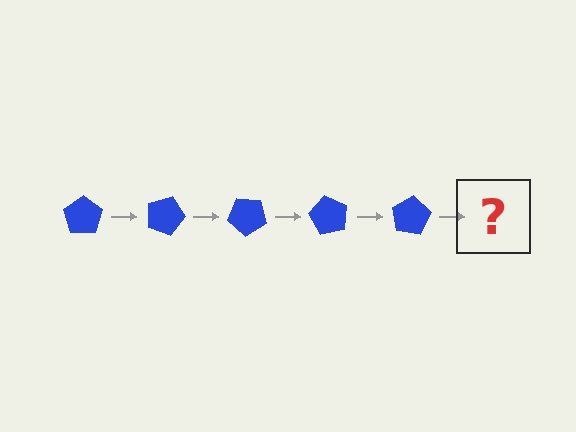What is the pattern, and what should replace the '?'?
The pattern is that the pentagon rotates 20 degrees each step. The '?' should be a blue pentagon rotated 100 degrees.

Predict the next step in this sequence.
The next step is a blue pentagon rotated 100 degrees.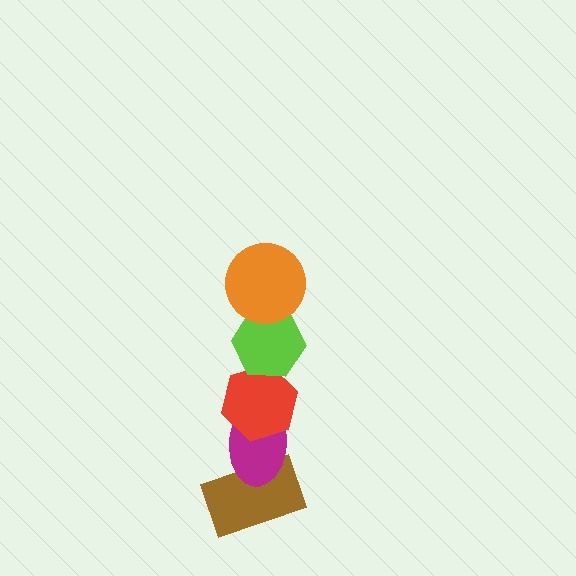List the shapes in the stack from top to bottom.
From top to bottom: the orange circle, the lime hexagon, the red hexagon, the magenta ellipse, the brown rectangle.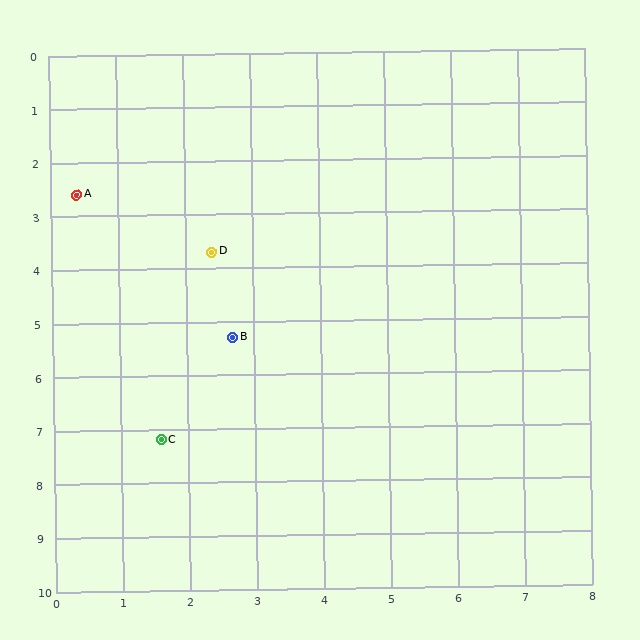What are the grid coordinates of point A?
Point A is at approximately (0.4, 2.6).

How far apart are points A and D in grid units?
Points A and D are about 2.3 grid units apart.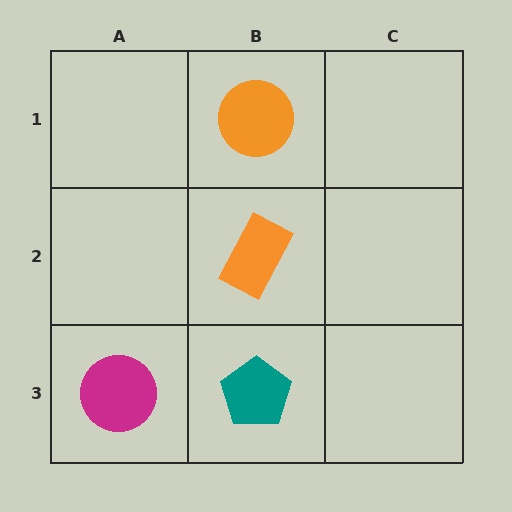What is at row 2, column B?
An orange rectangle.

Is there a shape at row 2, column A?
No, that cell is empty.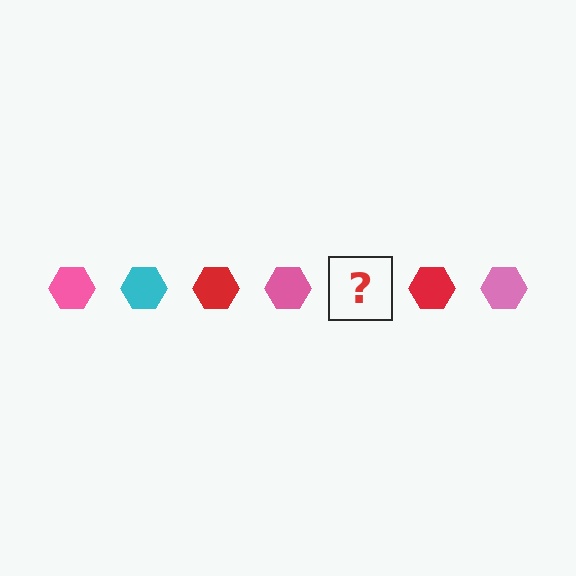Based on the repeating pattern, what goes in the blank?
The blank should be a cyan hexagon.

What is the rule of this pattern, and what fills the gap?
The rule is that the pattern cycles through pink, cyan, red hexagons. The gap should be filled with a cyan hexagon.